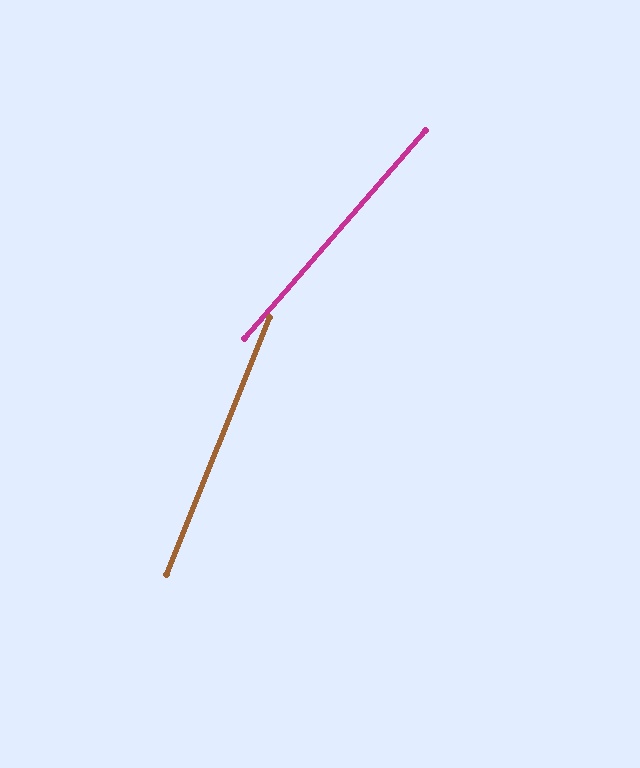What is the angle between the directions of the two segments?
Approximately 19 degrees.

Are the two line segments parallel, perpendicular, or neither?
Neither parallel nor perpendicular — they differ by about 19°.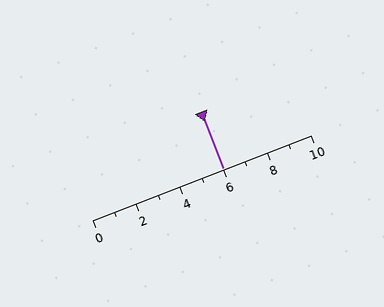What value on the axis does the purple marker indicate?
The marker indicates approximately 6.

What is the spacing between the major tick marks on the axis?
The major ticks are spaced 2 apart.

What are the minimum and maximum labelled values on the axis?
The axis runs from 0 to 10.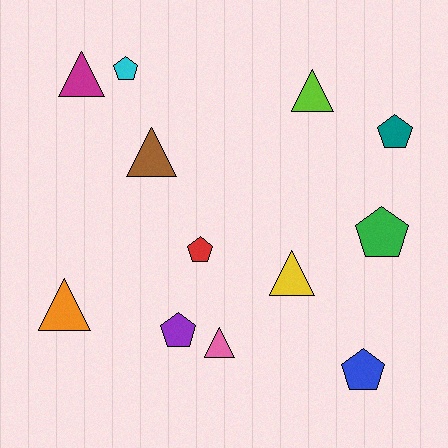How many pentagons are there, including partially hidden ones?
There are 6 pentagons.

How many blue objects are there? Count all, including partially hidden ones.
There is 1 blue object.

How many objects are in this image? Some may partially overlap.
There are 12 objects.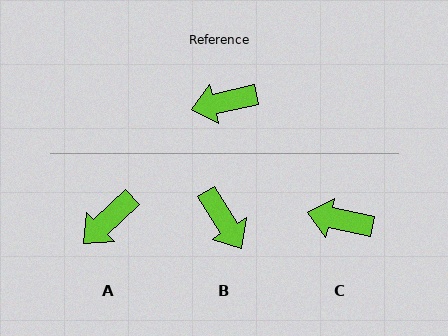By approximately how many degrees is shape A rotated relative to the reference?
Approximately 31 degrees counter-clockwise.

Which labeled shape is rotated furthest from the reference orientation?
B, about 109 degrees away.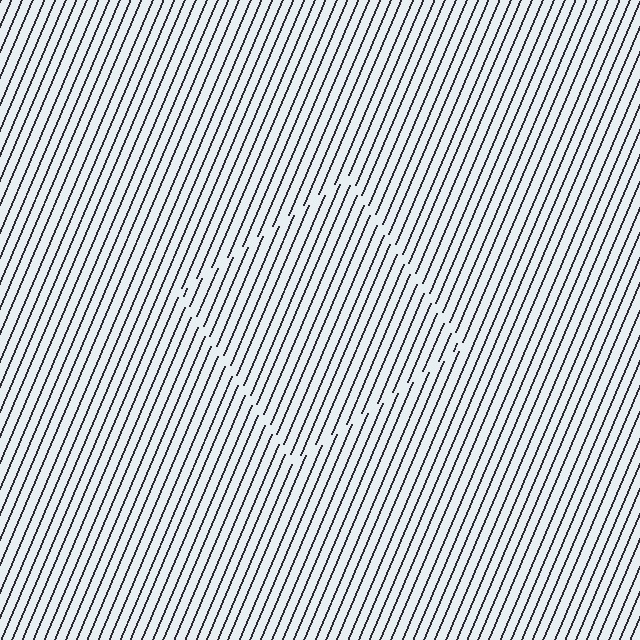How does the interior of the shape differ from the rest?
The interior of the shape contains the same grating, shifted by half a period — the contour is defined by the phase discontinuity where line-ends from the inner and outer gratings abut.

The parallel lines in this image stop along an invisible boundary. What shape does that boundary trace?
An illusory square. The interior of the shape contains the same grating, shifted by half a period — the contour is defined by the phase discontinuity where line-ends from the inner and outer gratings abut.